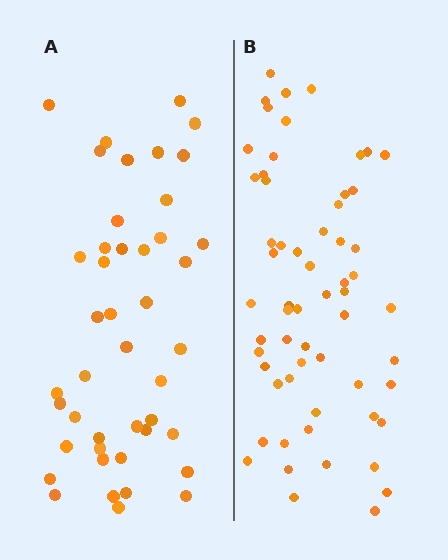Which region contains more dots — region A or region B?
Region B (the right region) has more dots.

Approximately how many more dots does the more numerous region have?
Region B has approximately 15 more dots than region A.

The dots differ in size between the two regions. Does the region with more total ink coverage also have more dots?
No. Region A has more total ink coverage because its dots are larger, but region B actually contains more individual dots. Total area can be misleading — the number of items is what matters here.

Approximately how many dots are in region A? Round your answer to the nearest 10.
About 40 dots. (The exact count is 44, which rounds to 40.)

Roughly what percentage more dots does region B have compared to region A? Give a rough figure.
About 35% more.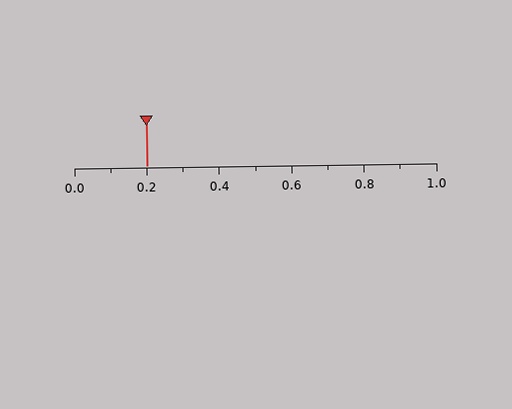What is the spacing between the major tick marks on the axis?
The major ticks are spaced 0.2 apart.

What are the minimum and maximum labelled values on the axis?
The axis runs from 0.0 to 1.0.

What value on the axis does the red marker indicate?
The marker indicates approximately 0.2.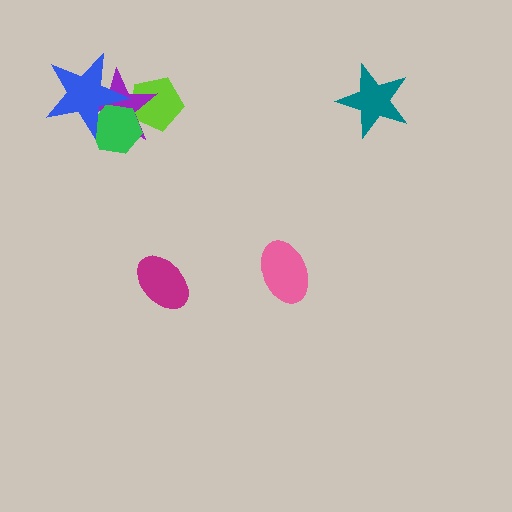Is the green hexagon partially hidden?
Yes, it is partially covered by another shape.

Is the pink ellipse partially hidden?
No, no other shape covers it.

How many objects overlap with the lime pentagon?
2 objects overlap with the lime pentagon.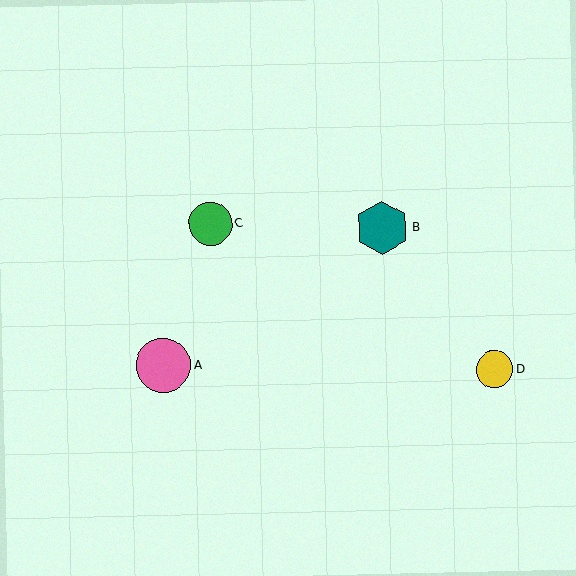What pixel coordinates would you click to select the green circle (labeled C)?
Click at (210, 224) to select the green circle C.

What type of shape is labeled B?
Shape B is a teal hexagon.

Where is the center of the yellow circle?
The center of the yellow circle is at (495, 369).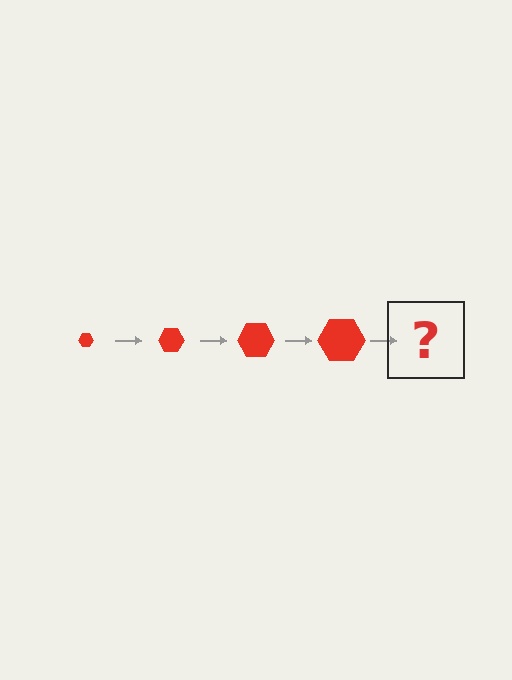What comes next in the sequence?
The next element should be a red hexagon, larger than the previous one.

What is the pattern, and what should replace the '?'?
The pattern is that the hexagon gets progressively larger each step. The '?' should be a red hexagon, larger than the previous one.